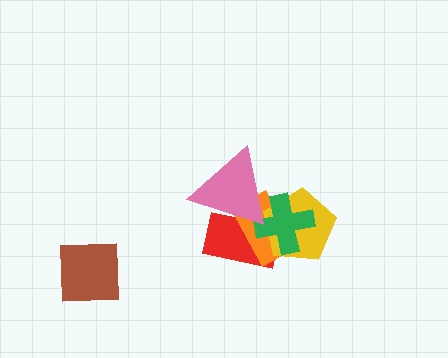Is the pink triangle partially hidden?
No, no other shape covers it.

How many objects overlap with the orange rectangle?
4 objects overlap with the orange rectangle.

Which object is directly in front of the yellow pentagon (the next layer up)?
The green cross is directly in front of the yellow pentagon.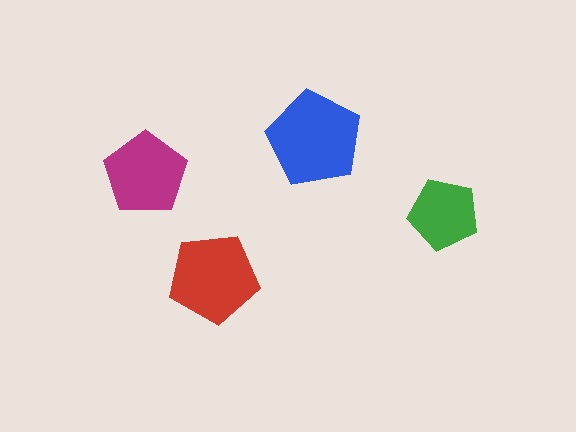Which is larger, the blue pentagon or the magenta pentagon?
The blue one.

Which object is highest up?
The blue pentagon is topmost.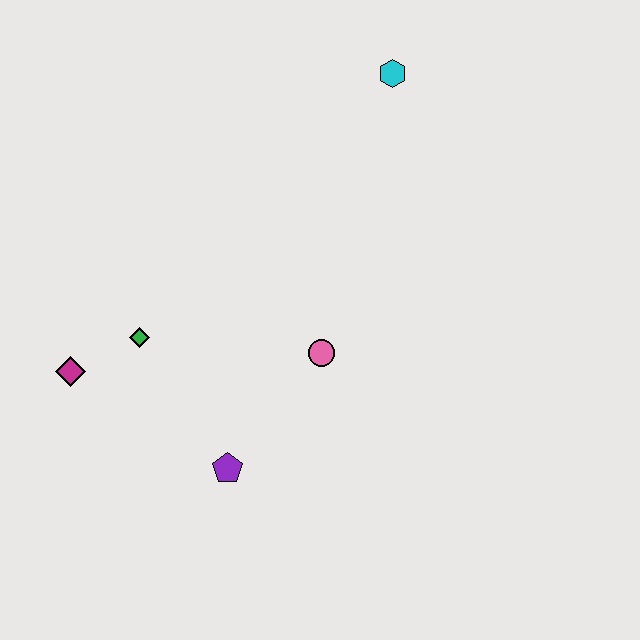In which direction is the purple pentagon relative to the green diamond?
The purple pentagon is below the green diamond.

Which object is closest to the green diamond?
The magenta diamond is closest to the green diamond.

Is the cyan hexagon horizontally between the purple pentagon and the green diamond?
No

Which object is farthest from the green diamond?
The cyan hexagon is farthest from the green diamond.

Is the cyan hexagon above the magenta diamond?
Yes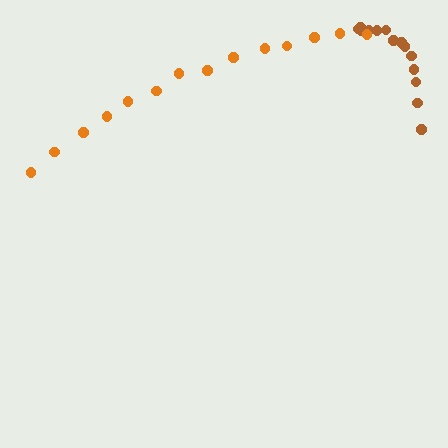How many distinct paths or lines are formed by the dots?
There are 2 distinct paths.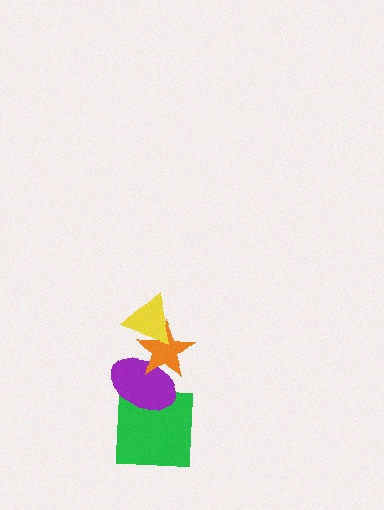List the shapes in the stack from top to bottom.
From top to bottom: the yellow triangle, the orange star, the purple ellipse, the green square.